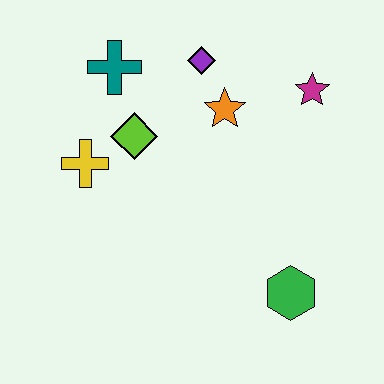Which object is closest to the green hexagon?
The orange star is closest to the green hexagon.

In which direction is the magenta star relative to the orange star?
The magenta star is to the right of the orange star.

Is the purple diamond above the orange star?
Yes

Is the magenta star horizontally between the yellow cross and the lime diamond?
No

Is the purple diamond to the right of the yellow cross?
Yes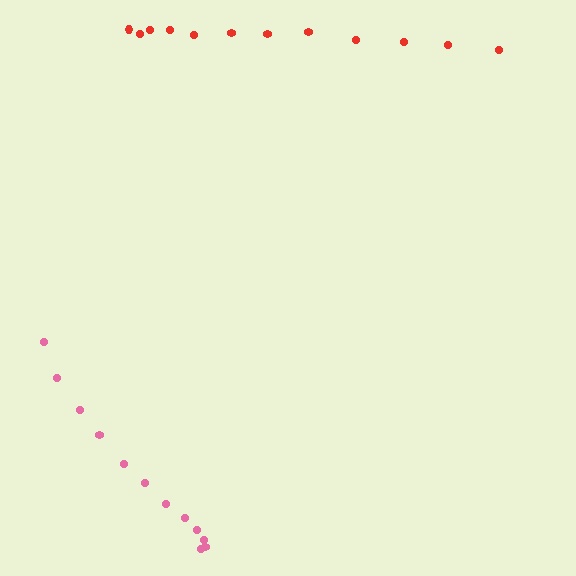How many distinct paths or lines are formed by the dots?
There are 2 distinct paths.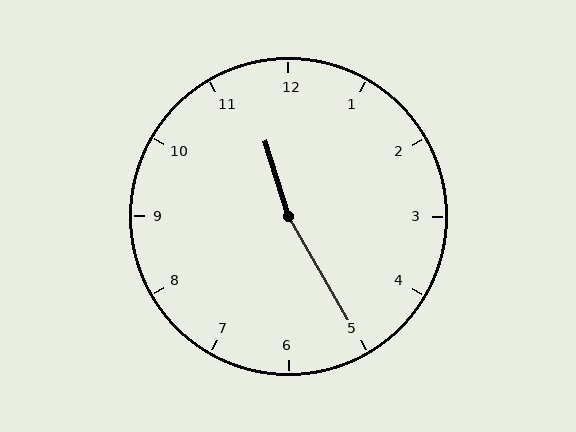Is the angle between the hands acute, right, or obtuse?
It is obtuse.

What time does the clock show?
11:25.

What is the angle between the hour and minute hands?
Approximately 168 degrees.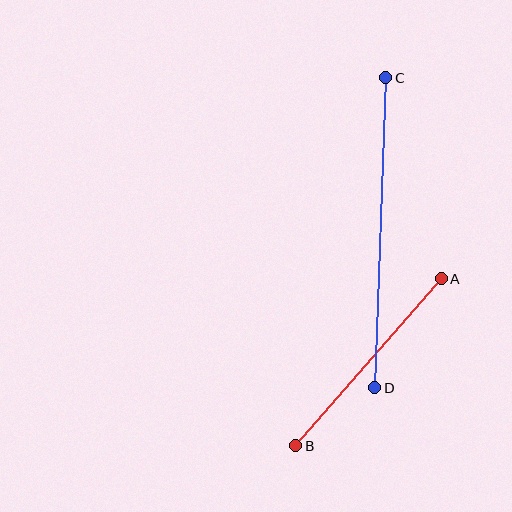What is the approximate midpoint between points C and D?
The midpoint is at approximately (380, 233) pixels.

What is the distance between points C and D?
The distance is approximately 310 pixels.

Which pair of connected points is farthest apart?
Points C and D are farthest apart.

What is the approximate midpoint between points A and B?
The midpoint is at approximately (368, 362) pixels.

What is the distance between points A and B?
The distance is approximately 221 pixels.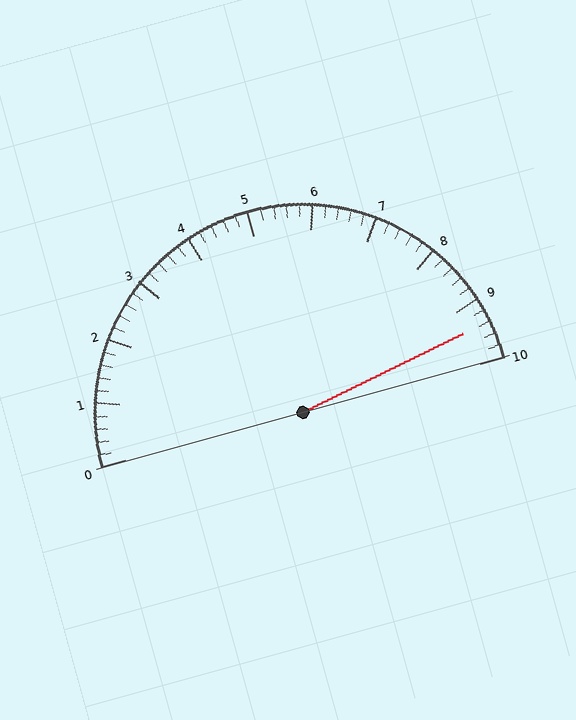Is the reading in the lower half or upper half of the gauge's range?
The reading is in the upper half of the range (0 to 10).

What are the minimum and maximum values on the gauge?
The gauge ranges from 0 to 10.